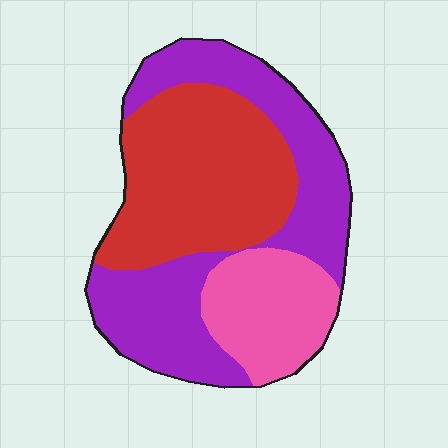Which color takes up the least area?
Pink, at roughly 20%.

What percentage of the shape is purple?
Purple covers 42% of the shape.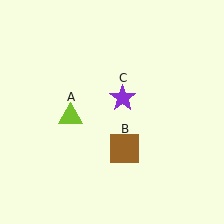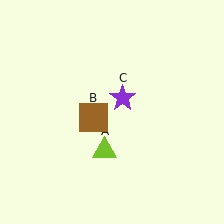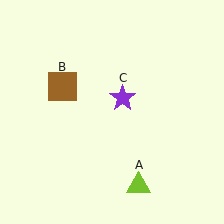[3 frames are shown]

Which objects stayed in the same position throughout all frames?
Purple star (object C) remained stationary.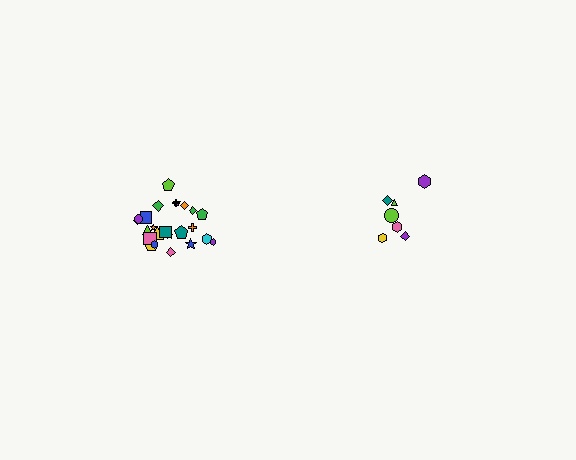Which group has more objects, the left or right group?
The left group.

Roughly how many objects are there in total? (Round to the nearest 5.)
Roughly 30 objects in total.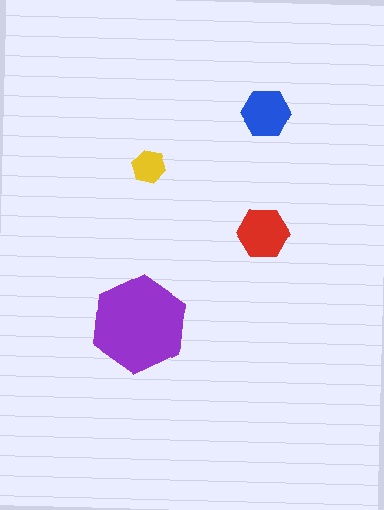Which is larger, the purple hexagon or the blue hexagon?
The purple one.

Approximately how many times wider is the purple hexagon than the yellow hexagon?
About 3 times wider.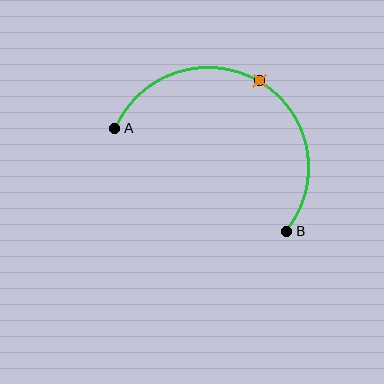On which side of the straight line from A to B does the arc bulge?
The arc bulges above the straight line connecting A and B.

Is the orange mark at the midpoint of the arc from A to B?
Yes. The orange mark lies on the arc at equal arc-length from both A and B — it is the arc midpoint.